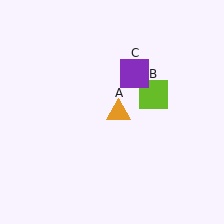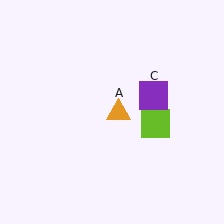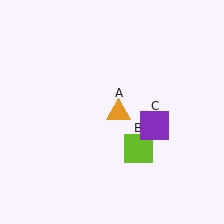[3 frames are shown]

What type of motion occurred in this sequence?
The lime square (object B), purple square (object C) rotated clockwise around the center of the scene.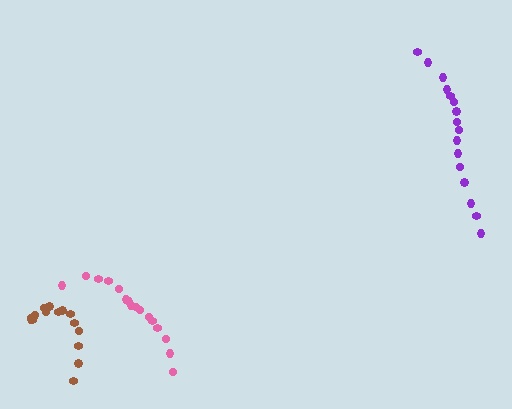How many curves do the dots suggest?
There are 3 distinct paths.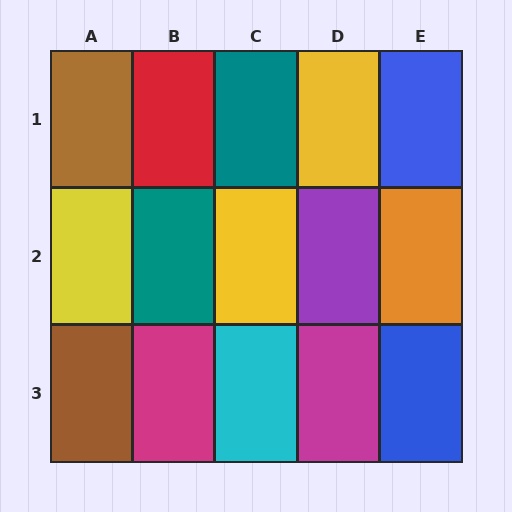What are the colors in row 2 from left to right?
Yellow, teal, yellow, purple, orange.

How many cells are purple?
1 cell is purple.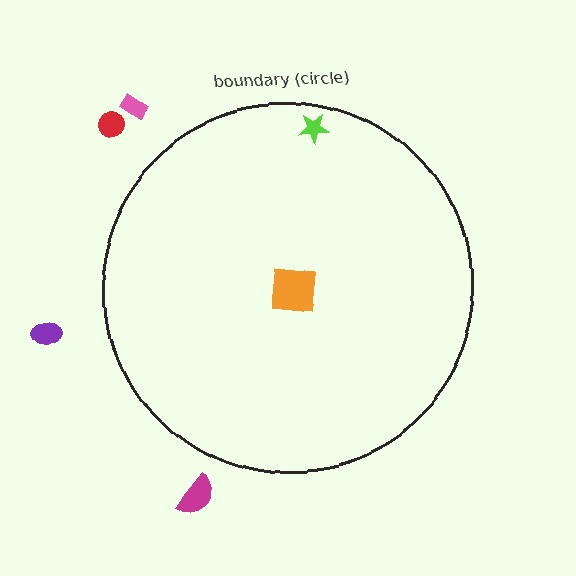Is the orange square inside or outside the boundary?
Inside.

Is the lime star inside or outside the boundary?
Inside.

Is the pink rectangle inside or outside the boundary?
Outside.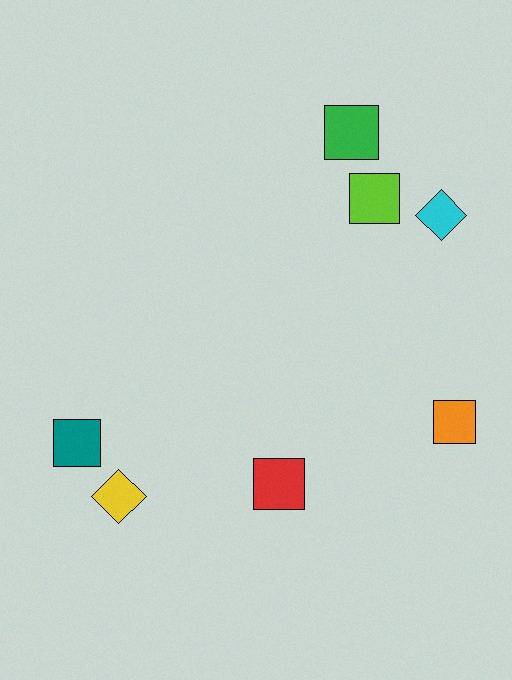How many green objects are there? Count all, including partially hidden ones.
There is 1 green object.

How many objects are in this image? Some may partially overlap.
There are 7 objects.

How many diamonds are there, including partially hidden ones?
There are 2 diamonds.